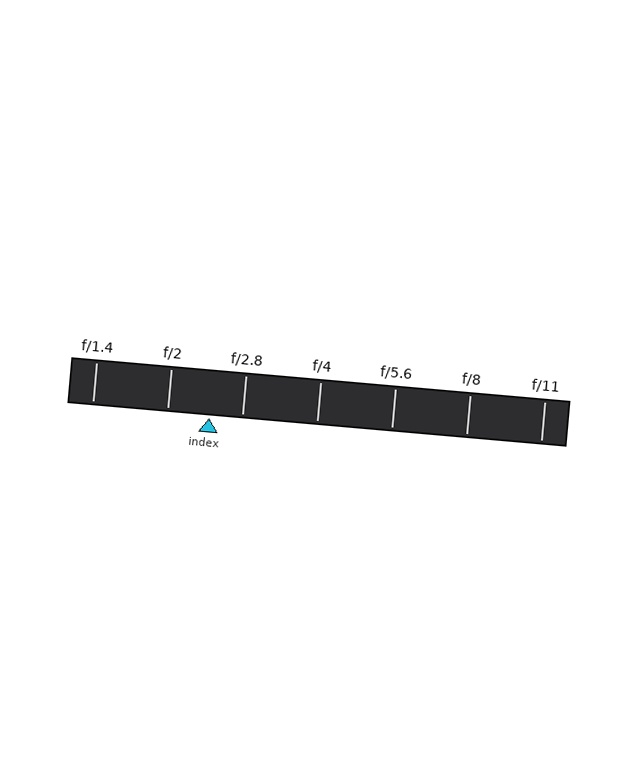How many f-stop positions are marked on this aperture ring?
There are 7 f-stop positions marked.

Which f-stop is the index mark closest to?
The index mark is closest to f/2.8.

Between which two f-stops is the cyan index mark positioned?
The index mark is between f/2 and f/2.8.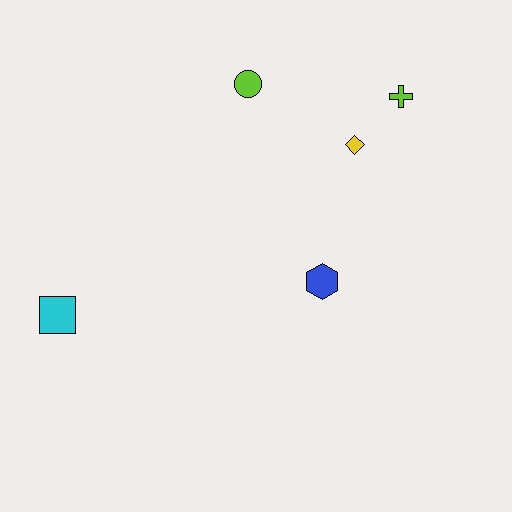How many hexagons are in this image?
There is 1 hexagon.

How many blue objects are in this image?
There is 1 blue object.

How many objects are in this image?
There are 5 objects.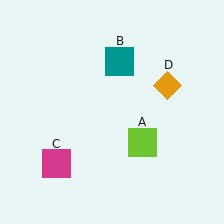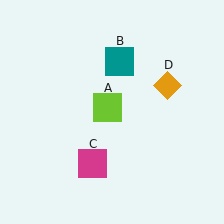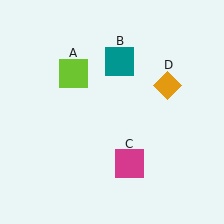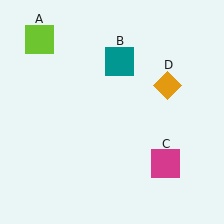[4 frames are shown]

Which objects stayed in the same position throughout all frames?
Teal square (object B) and orange diamond (object D) remained stationary.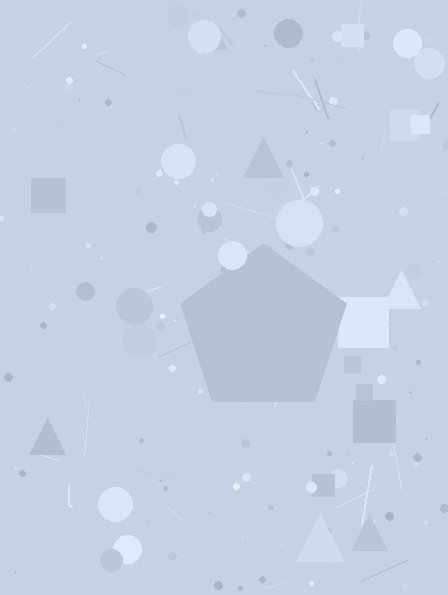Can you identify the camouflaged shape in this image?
The camouflaged shape is a pentagon.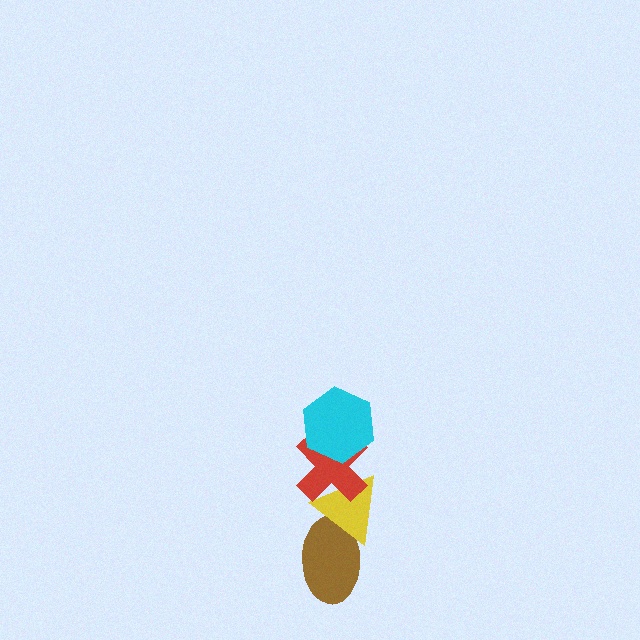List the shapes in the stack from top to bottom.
From top to bottom: the cyan hexagon, the red cross, the yellow triangle, the brown ellipse.